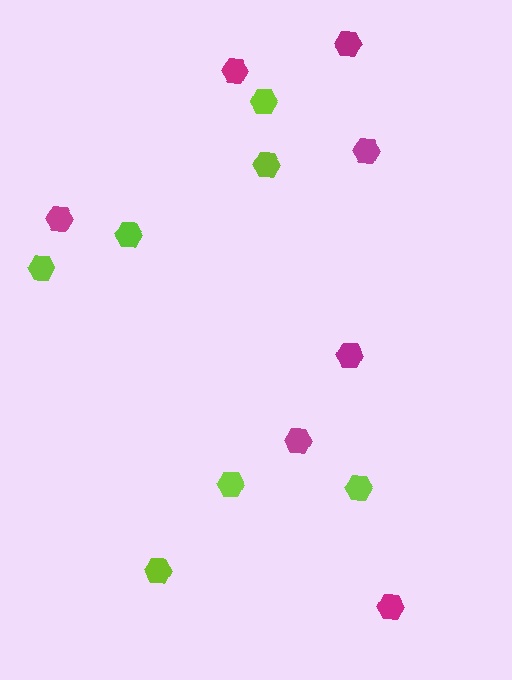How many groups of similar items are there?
There are 2 groups: one group of magenta hexagons (7) and one group of lime hexagons (7).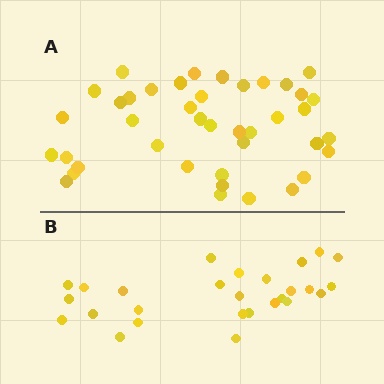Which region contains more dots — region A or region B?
Region A (the top region) has more dots.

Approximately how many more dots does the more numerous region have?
Region A has approximately 15 more dots than region B.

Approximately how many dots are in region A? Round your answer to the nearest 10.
About 40 dots. (The exact count is 41, which rounds to 40.)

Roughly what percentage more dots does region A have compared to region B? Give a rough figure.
About 50% more.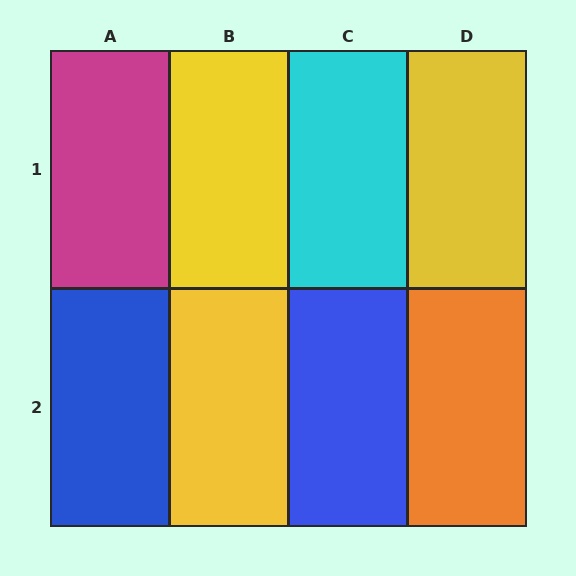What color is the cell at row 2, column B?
Yellow.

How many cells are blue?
2 cells are blue.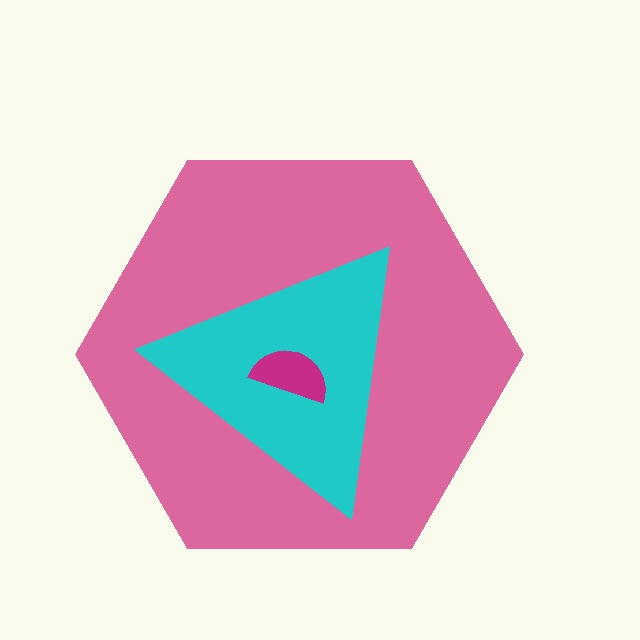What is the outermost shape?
The pink hexagon.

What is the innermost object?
The magenta semicircle.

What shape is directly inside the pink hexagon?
The cyan triangle.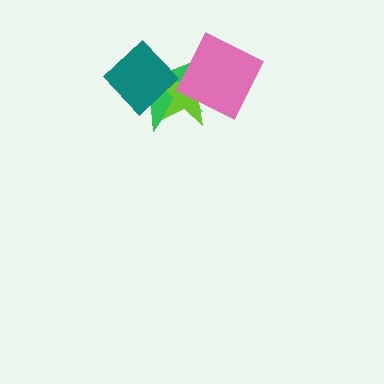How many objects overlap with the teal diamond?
2 objects overlap with the teal diamond.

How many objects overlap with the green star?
3 objects overlap with the green star.